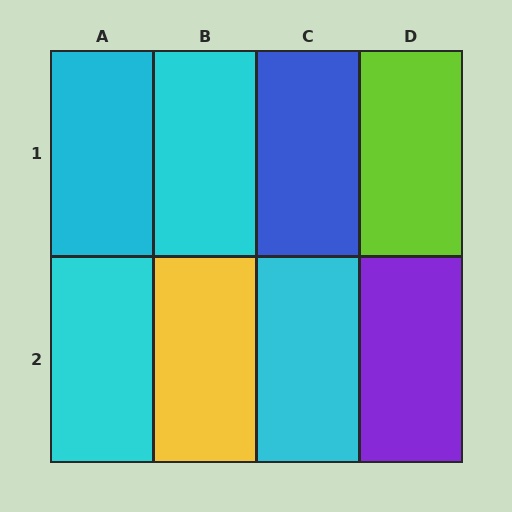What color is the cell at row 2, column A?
Cyan.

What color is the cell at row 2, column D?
Purple.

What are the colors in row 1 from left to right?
Cyan, cyan, blue, lime.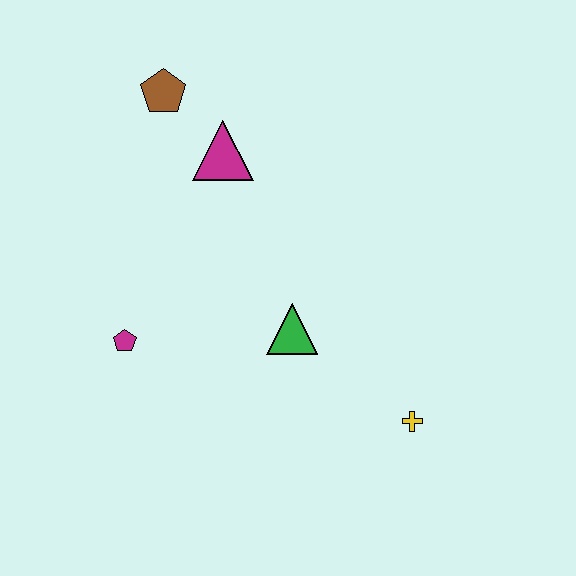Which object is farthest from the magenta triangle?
The yellow cross is farthest from the magenta triangle.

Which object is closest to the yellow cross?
The green triangle is closest to the yellow cross.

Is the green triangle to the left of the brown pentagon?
No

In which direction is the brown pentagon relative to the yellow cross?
The brown pentagon is above the yellow cross.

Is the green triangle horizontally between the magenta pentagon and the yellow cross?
Yes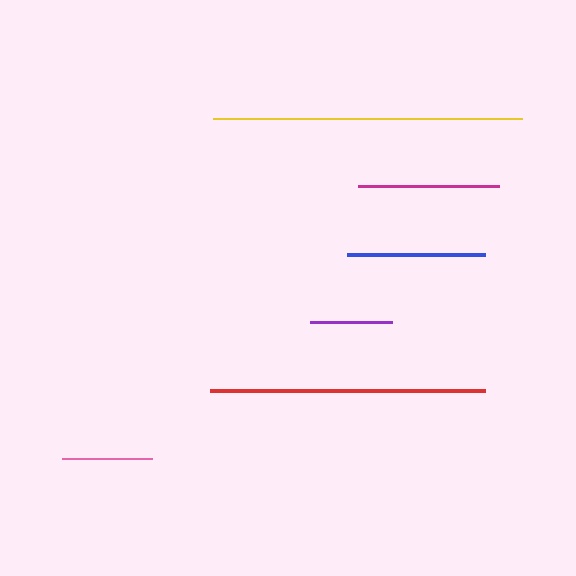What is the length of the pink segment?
The pink segment is approximately 90 pixels long.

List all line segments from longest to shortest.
From longest to shortest: yellow, red, magenta, blue, pink, purple.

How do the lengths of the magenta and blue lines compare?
The magenta and blue lines are approximately the same length.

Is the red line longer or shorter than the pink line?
The red line is longer than the pink line.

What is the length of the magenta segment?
The magenta segment is approximately 141 pixels long.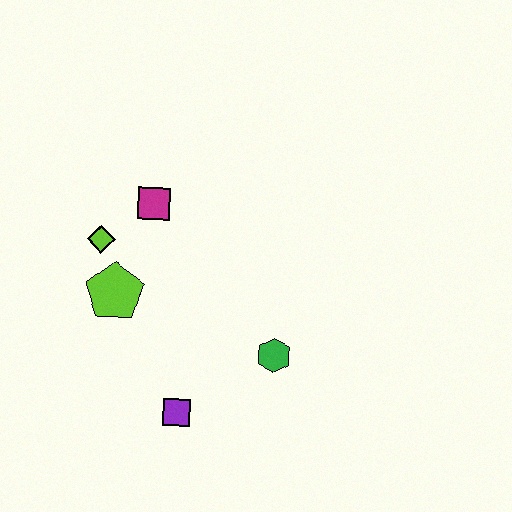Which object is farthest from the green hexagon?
The lime diamond is farthest from the green hexagon.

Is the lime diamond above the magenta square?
No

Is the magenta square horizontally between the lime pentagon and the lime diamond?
No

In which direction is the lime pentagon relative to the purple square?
The lime pentagon is above the purple square.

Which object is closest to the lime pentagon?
The lime diamond is closest to the lime pentagon.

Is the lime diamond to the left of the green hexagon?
Yes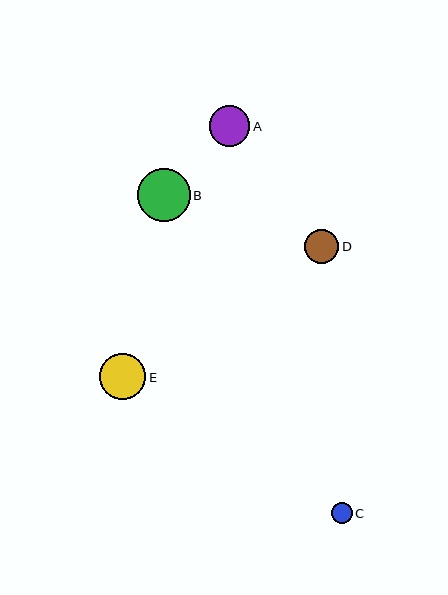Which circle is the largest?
Circle B is the largest with a size of approximately 53 pixels.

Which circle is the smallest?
Circle C is the smallest with a size of approximately 21 pixels.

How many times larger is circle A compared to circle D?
Circle A is approximately 1.2 times the size of circle D.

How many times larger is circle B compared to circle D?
Circle B is approximately 1.5 times the size of circle D.